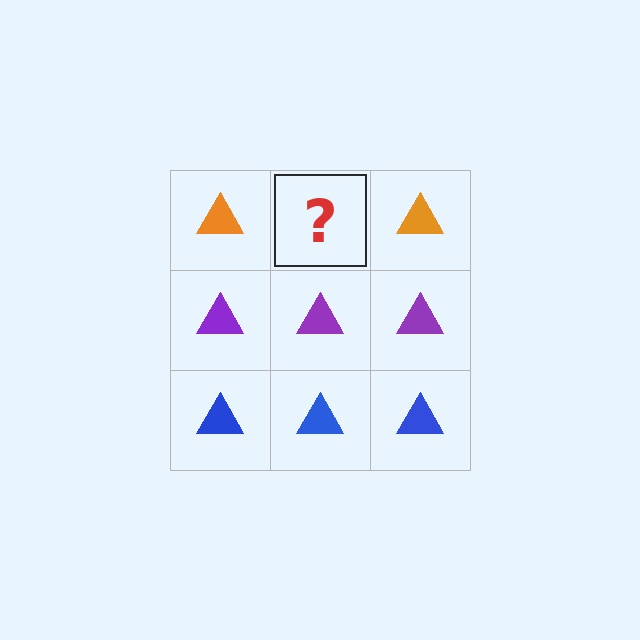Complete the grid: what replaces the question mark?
The question mark should be replaced with an orange triangle.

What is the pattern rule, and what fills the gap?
The rule is that each row has a consistent color. The gap should be filled with an orange triangle.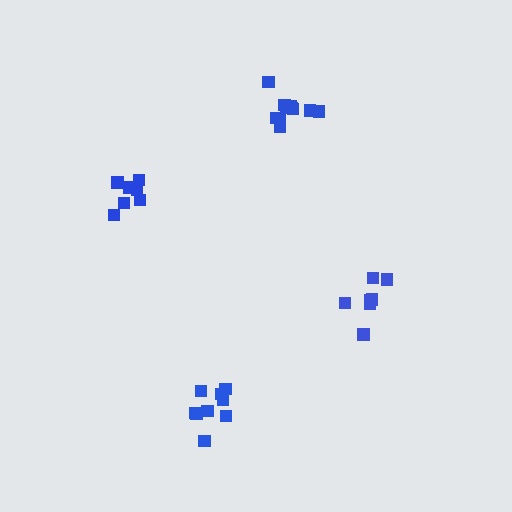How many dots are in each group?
Group 1: 7 dots, Group 2: 11 dots, Group 3: 7 dots, Group 4: 9 dots (34 total).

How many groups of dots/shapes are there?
There are 4 groups.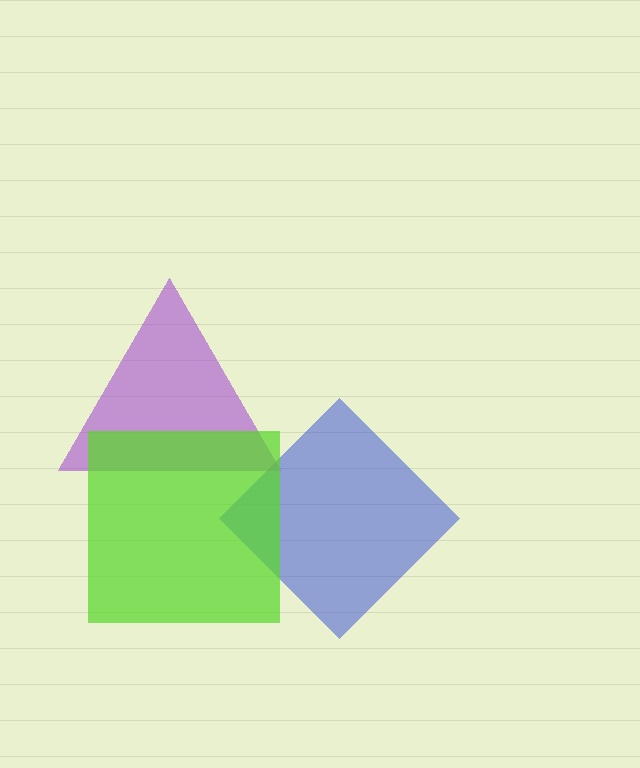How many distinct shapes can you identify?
There are 3 distinct shapes: a blue diamond, a purple triangle, a lime square.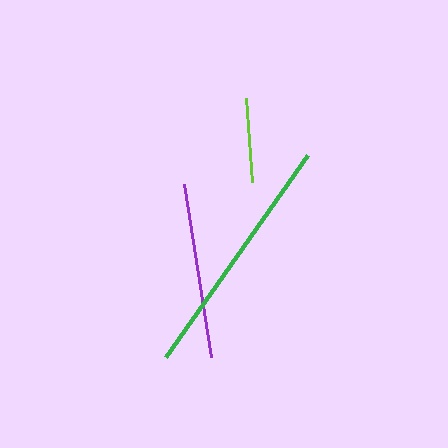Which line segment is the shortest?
The lime line is the shortest at approximately 84 pixels.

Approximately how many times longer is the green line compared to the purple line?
The green line is approximately 1.4 times the length of the purple line.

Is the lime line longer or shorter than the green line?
The green line is longer than the lime line.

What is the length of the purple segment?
The purple segment is approximately 175 pixels long.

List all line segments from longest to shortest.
From longest to shortest: green, purple, lime.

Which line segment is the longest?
The green line is the longest at approximately 247 pixels.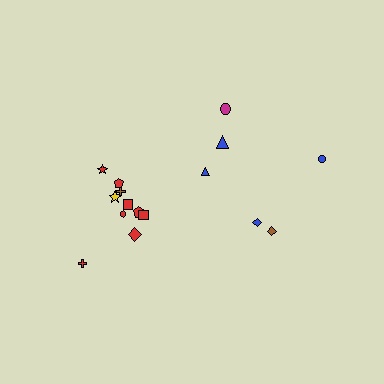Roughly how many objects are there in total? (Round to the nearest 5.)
Roughly 15 objects in total.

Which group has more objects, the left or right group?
The left group.